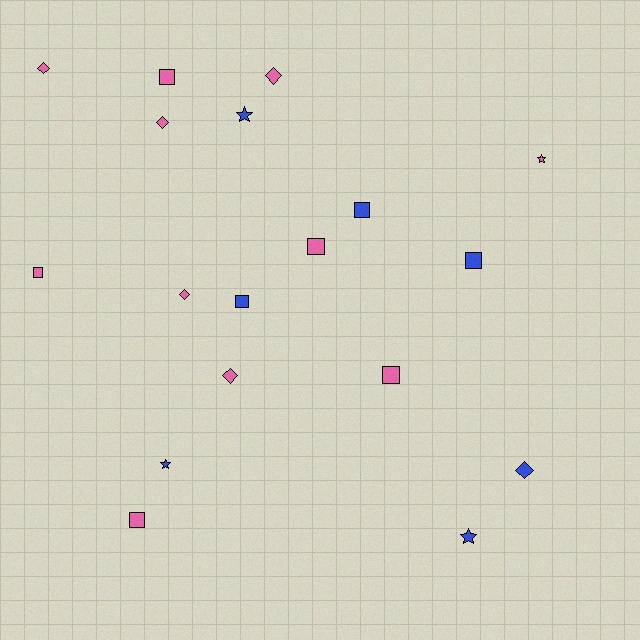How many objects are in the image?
There are 18 objects.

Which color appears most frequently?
Pink, with 11 objects.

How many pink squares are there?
There are 5 pink squares.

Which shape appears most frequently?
Square, with 8 objects.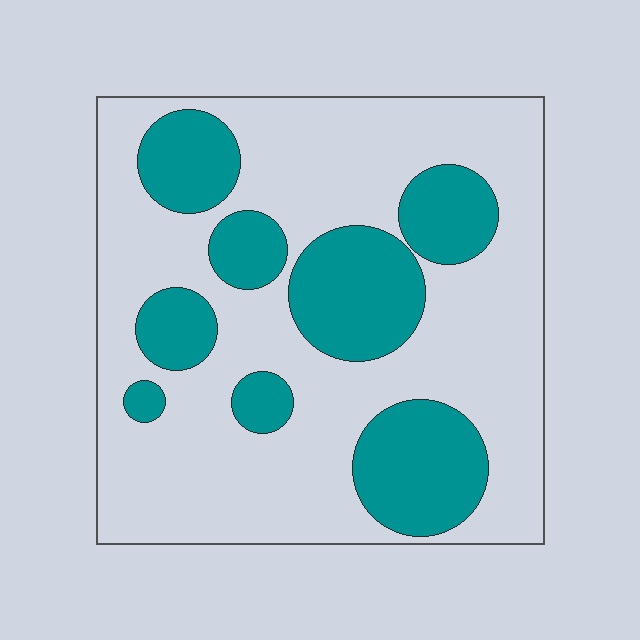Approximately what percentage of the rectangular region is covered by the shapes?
Approximately 30%.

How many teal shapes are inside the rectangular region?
8.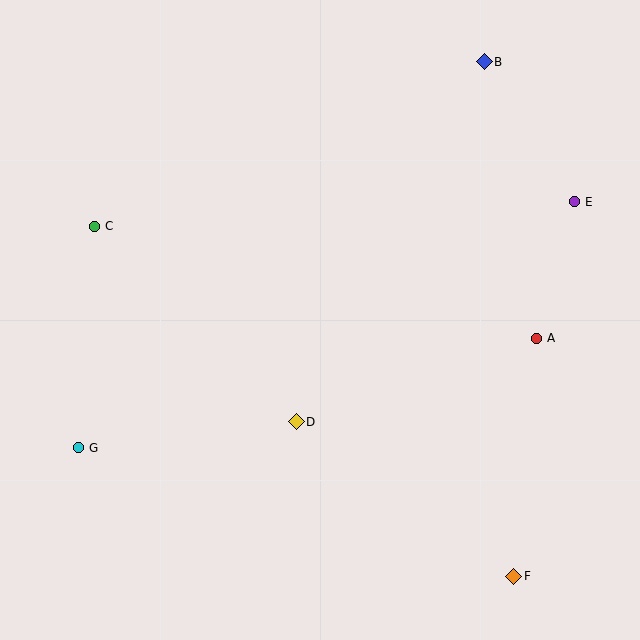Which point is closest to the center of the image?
Point D at (296, 422) is closest to the center.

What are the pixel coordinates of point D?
Point D is at (296, 422).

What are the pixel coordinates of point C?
Point C is at (95, 226).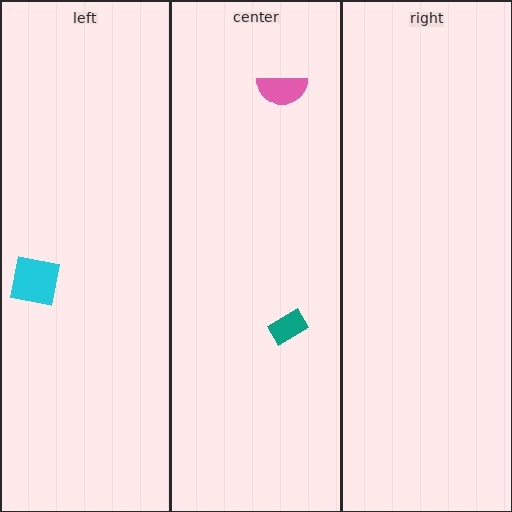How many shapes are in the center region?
2.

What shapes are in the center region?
The teal rectangle, the pink semicircle.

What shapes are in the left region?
The cyan square.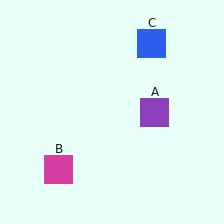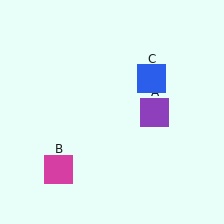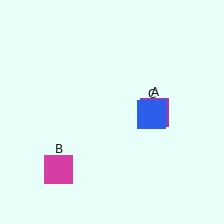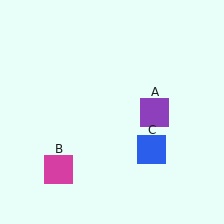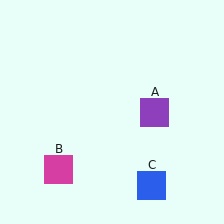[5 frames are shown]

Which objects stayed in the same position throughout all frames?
Purple square (object A) and magenta square (object B) remained stationary.